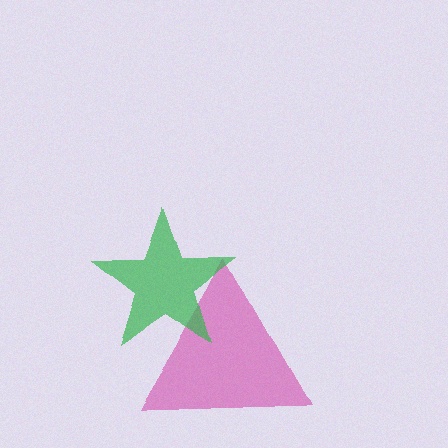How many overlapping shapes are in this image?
There are 2 overlapping shapes in the image.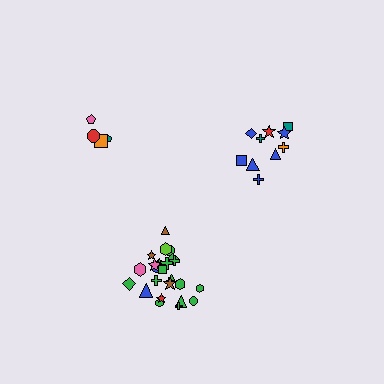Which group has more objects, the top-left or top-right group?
The top-right group.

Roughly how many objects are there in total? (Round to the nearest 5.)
Roughly 40 objects in total.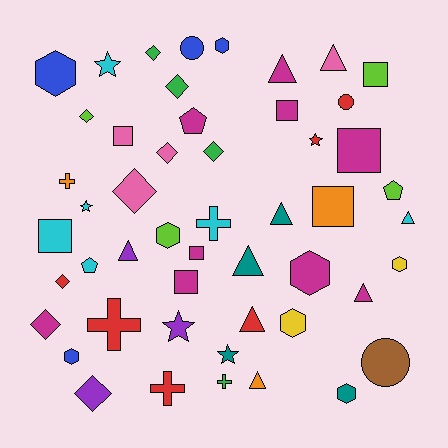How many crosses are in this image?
There are 5 crosses.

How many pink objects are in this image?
There are 4 pink objects.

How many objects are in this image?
There are 50 objects.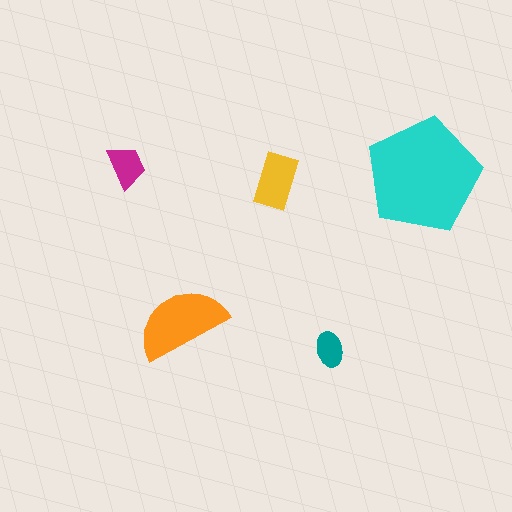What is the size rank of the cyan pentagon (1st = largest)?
1st.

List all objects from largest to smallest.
The cyan pentagon, the orange semicircle, the yellow rectangle, the magenta trapezoid, the teal ellipse.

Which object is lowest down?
The teal ellipse is bottommost.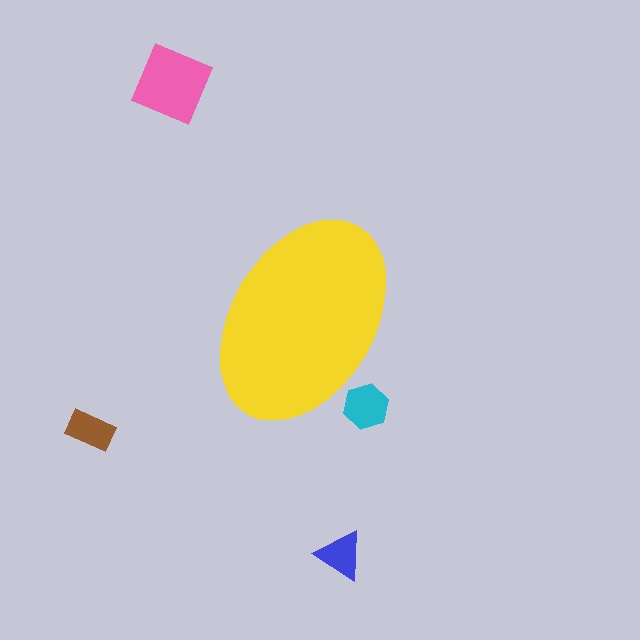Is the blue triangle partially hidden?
No, the blue triangle is fully visible.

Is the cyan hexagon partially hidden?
Yes, the cyan hexagon is partially hidden behind the yellow ellipse.